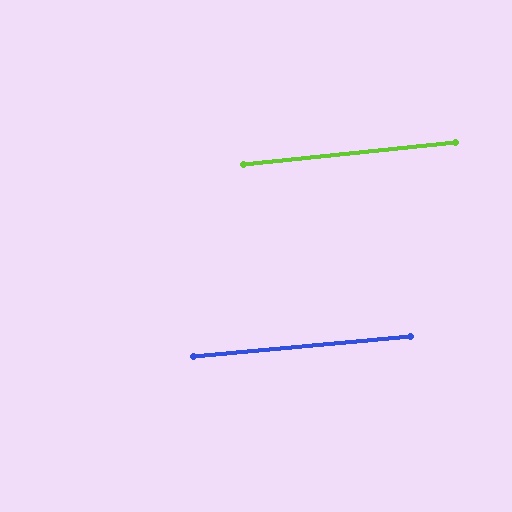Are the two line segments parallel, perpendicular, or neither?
Parallel — their directions differ by only 0.5°.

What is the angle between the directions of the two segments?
Approximately 1 degree.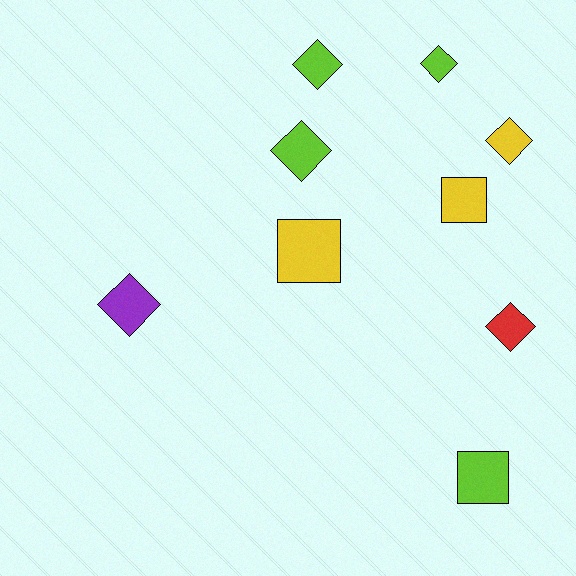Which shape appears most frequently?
Diamond, with 6 objects.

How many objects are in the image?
There are 9 objects.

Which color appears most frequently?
Lime, with 4 objects.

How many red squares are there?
There are no red squares.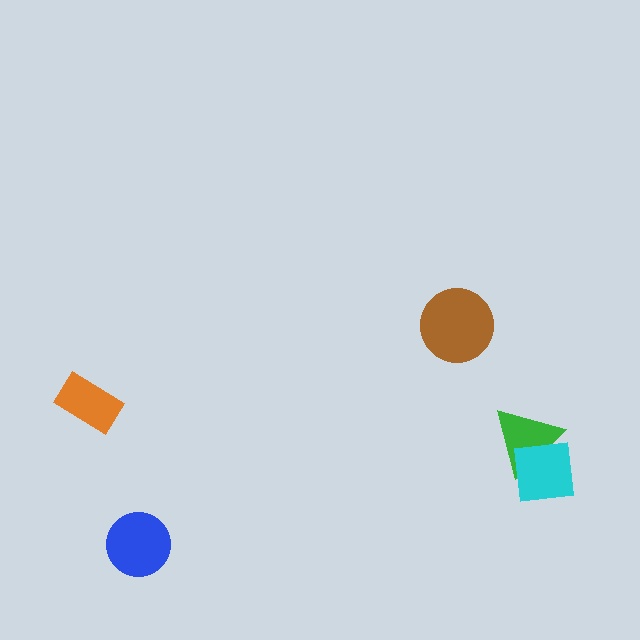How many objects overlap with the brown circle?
0 objects overlap with the brown circle.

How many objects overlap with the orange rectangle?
0 objects overlap with the orange rectangle.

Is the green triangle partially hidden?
Yes, it is partially covered by another shape.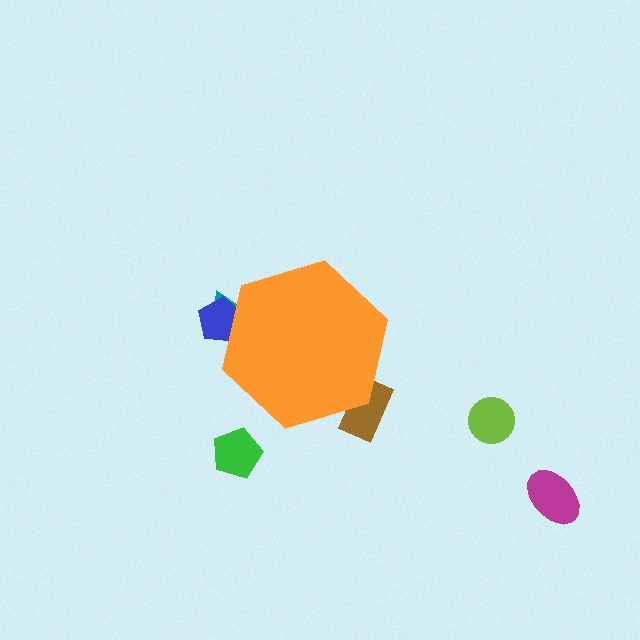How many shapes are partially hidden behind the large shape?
3 shapes are partially hidden.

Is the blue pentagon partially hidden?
Yes, the blue pentagon is partially hidden behind the orange hexagon.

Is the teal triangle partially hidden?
Yes, the teal triangle is partially hidden behind the orange hexagon.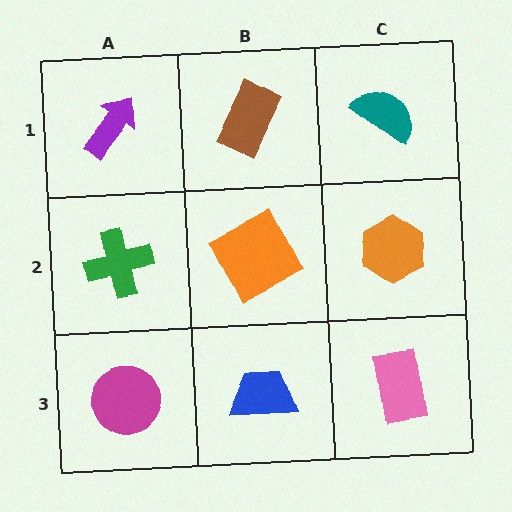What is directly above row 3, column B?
An orange square.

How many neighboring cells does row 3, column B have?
3.